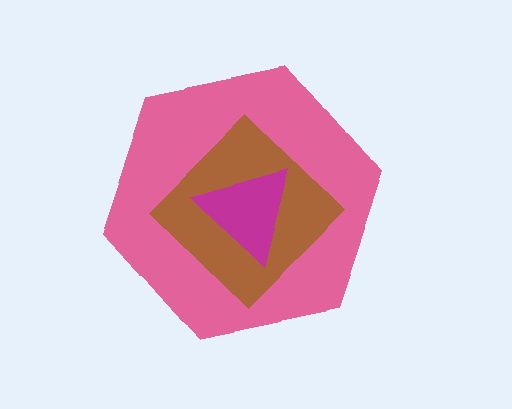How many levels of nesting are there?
3.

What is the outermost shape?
The pink hexagon.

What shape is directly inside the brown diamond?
The magenta triangle.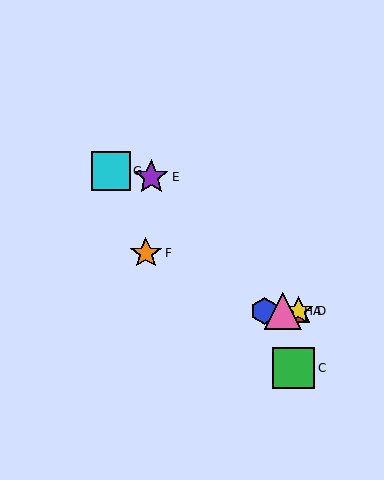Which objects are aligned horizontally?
Objects A, B, D, H are aligned horizontally.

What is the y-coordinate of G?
Object G is at y≈171.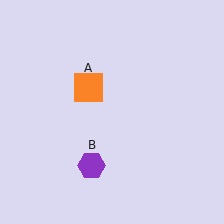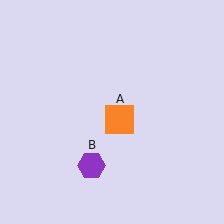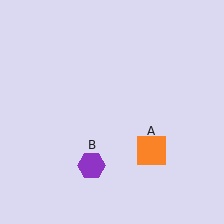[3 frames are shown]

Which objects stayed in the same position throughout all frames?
Purple hexagon (object B) remained stationary.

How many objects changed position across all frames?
1 object changed position: orange square (object A).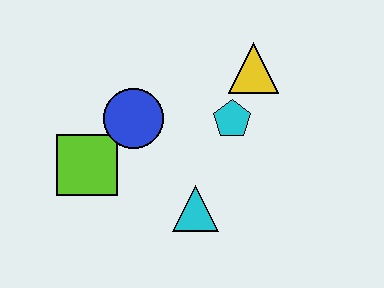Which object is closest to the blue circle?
The lime square is closest to the blue circle.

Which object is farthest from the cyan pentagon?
The lime square is farthest from the cyan pentagon.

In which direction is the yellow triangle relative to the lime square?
The yellow triangle is to the right of the lime square.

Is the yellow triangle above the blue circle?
Yes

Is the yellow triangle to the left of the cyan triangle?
No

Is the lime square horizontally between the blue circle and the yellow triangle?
No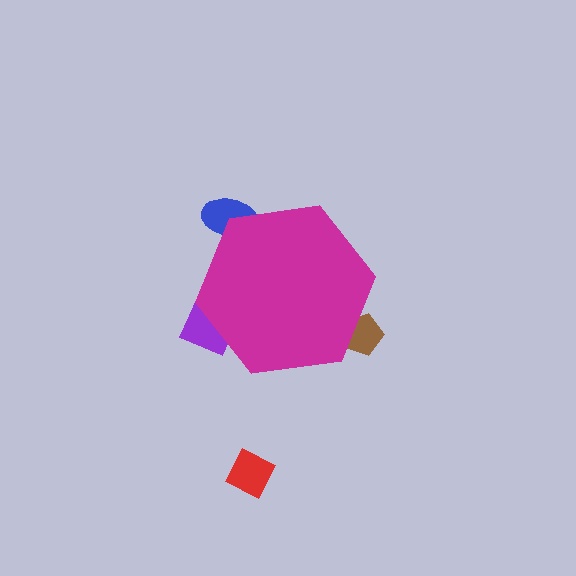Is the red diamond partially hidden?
No, the red diamond is fully visible.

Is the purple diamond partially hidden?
Yes, the purple diamond is partially hidden behind the magenta hexagon.